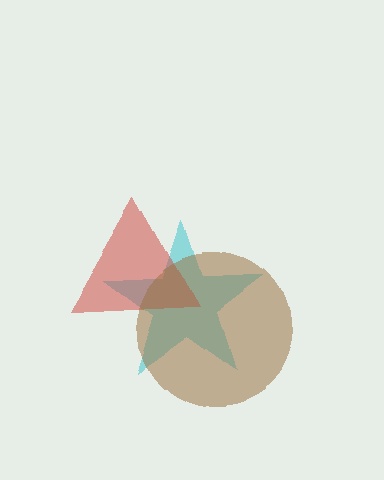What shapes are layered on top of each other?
The layered shapes are: a cyan star, a red triangle, a brown circle.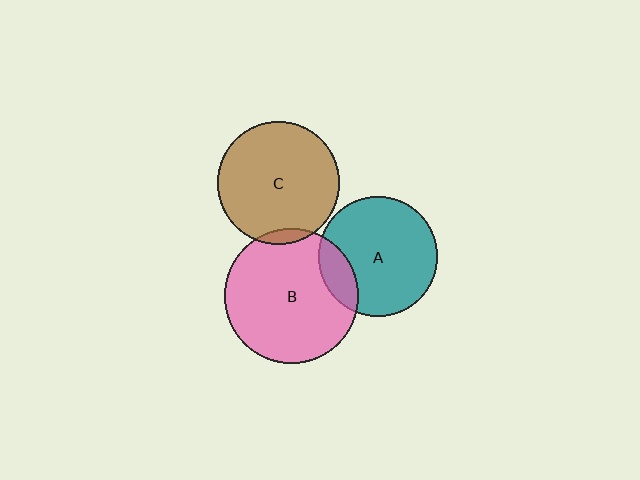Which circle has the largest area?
Circle B (pink).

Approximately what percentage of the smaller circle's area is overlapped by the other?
Approximately 15%.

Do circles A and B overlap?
Yes.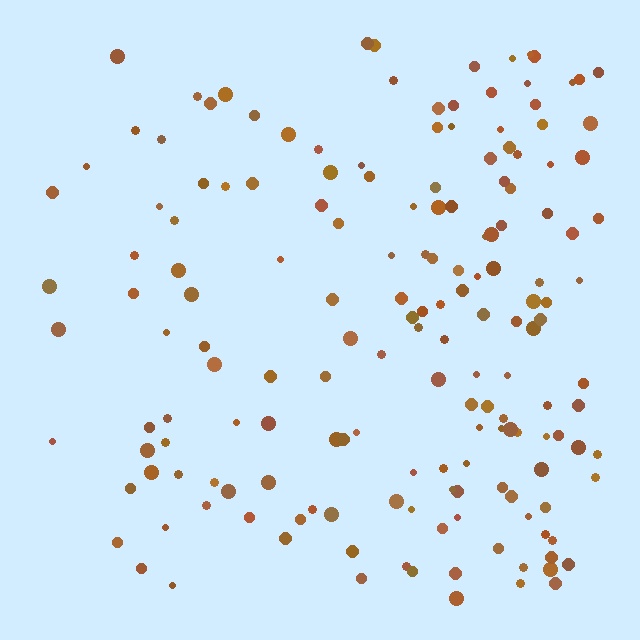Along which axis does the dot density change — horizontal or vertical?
Horizontal.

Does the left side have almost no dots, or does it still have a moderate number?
Still a moderate number, just noticeably fewer than the right.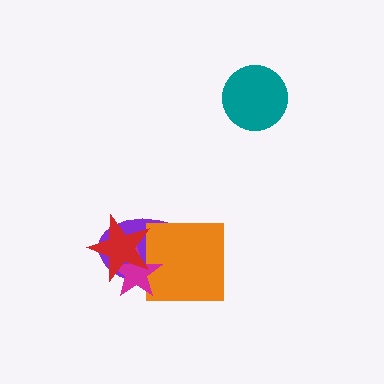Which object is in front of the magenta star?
The red star is in front of the magenta star.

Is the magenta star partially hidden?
Yes, it is partially covered by another shape.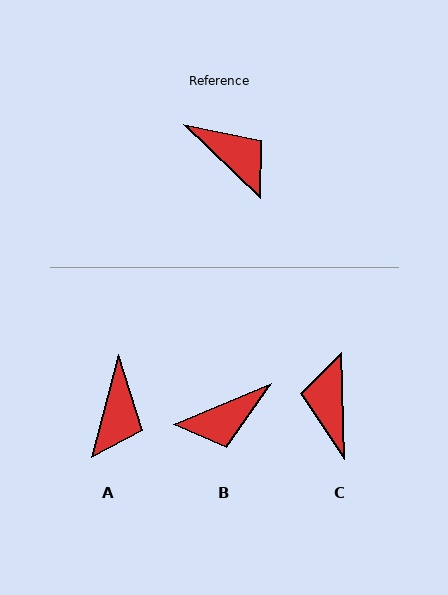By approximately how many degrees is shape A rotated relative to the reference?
Approximately 61 degrees clockwise.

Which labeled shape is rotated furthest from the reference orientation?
C, about 136 degrees away.